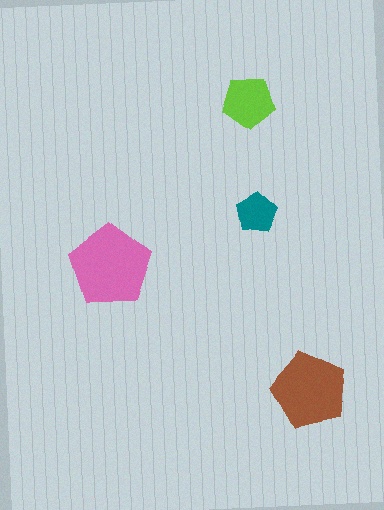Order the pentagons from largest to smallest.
the pink one, the brown one, the lime one, the teal one.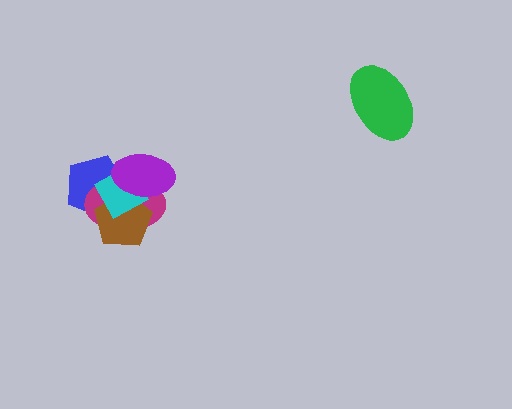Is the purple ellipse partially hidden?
No, no other shape covers it.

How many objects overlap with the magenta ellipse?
4 objects overlap with the magenta ellipse.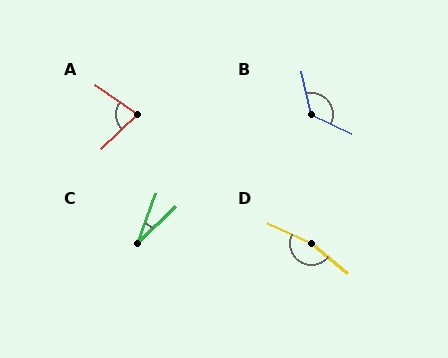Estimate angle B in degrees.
Approximately 128 degrees.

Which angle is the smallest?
C, at approximately 26 degrees.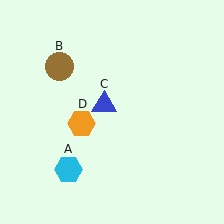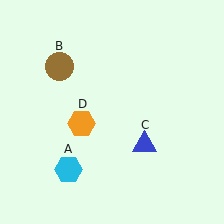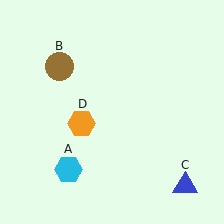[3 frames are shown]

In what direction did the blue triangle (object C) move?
The blue triangle (object C) moved down and to the right.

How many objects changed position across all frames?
1 object changed position: blue triangle (object C).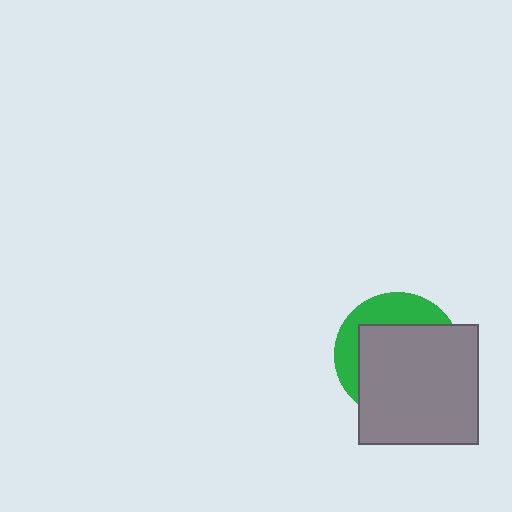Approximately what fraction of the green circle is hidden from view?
Roughly 69% of the green circle is hidden behind the gray square.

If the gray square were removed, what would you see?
You would see the complete green circle.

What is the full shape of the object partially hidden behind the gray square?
The partially hidden object is a green circle.